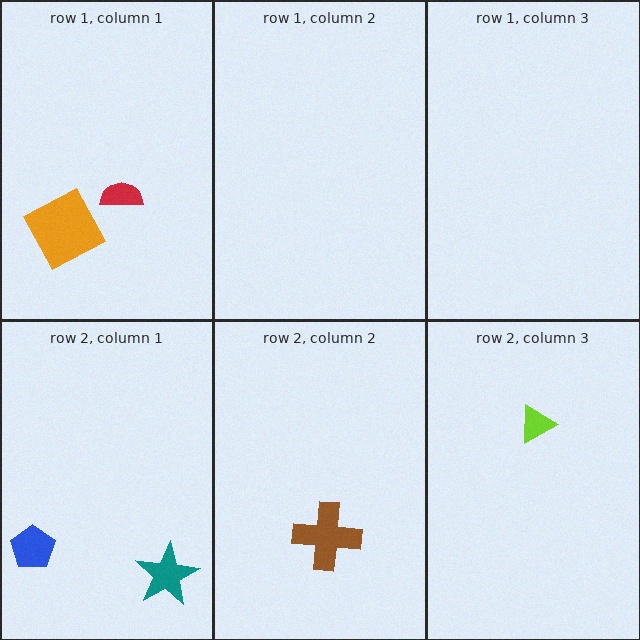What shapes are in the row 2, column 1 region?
The teal star, the blue pentagon.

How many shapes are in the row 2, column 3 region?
1.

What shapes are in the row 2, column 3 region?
The lime triangle.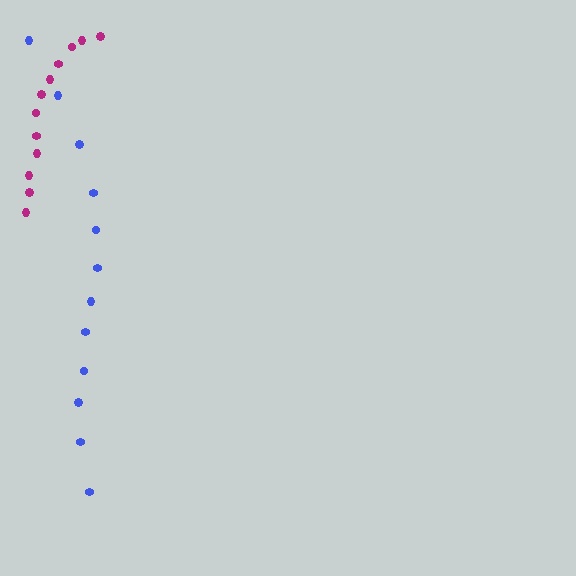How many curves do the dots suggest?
There are 2 distinct paths.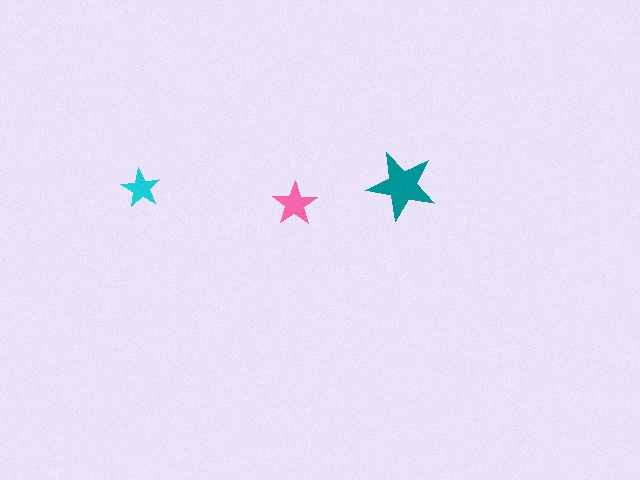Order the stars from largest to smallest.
the teal one, the pink one, the cyan one.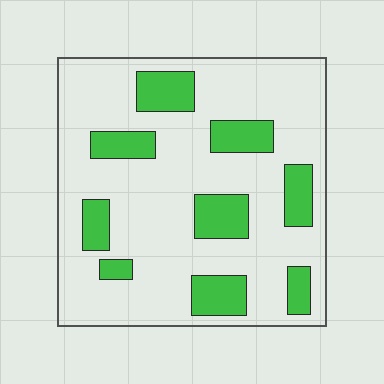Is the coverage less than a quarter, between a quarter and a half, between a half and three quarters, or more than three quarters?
Less than a quarter.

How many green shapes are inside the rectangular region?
9.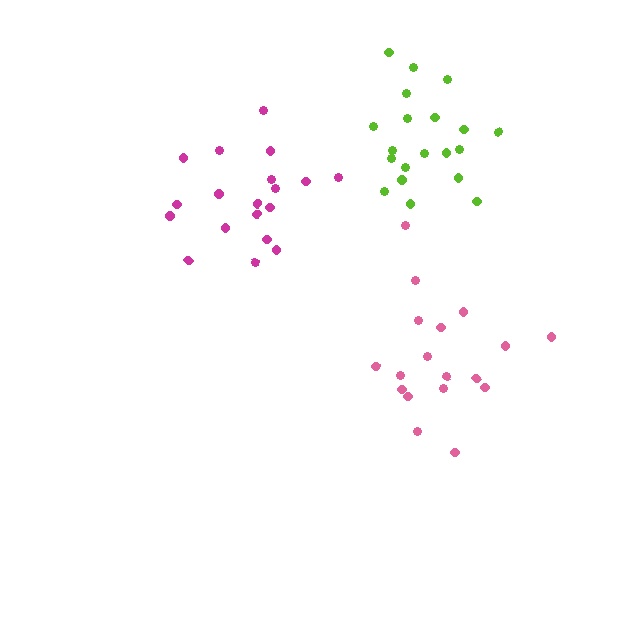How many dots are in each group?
Group 1: 18 dots, Group 2: 19 dots, Group 3: 20 dots (57 total).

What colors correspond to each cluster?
The clusters are colored: pink, magenta, lime.